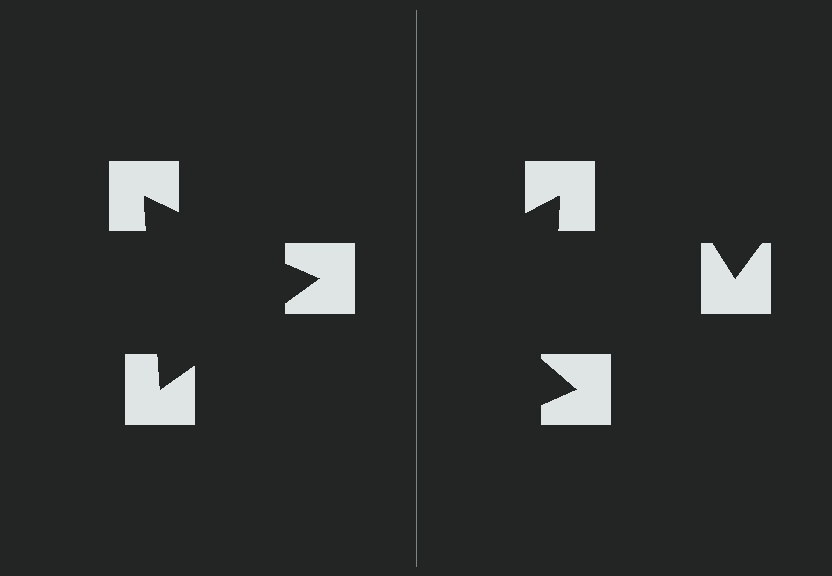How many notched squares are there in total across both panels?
6 — 3 on each side.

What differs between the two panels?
The notched squares are positioned identically on both sides; only the wedge orientations differ. On the left they align to a triangle; on the right they are misaligned.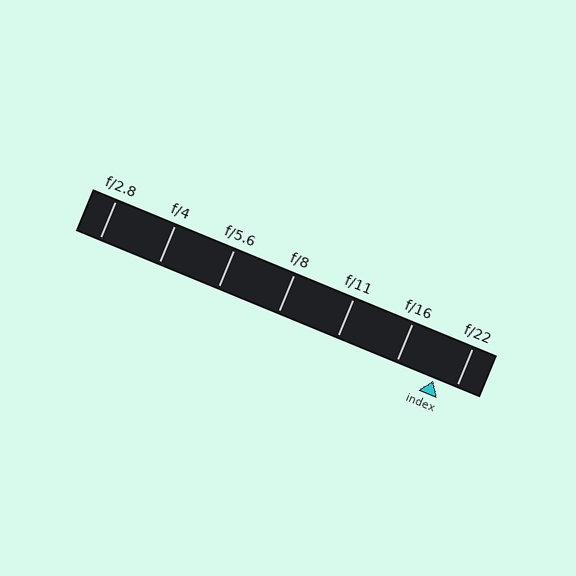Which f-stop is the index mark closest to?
The index mark is closest to f/22.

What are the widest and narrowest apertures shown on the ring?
The widest aperture shown is f/2.8 and the narrowest is f/22.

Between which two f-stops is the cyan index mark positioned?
The index mark is between f/16 and f/22.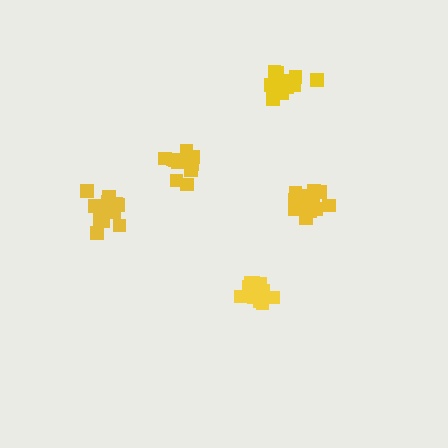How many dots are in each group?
Group 1: 14 dots, Group 2: 14 dots, Group 3: 14 dots, Group 4: 11 dots, Group 5: 16 dots (69 total).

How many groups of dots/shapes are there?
There are 5 groups.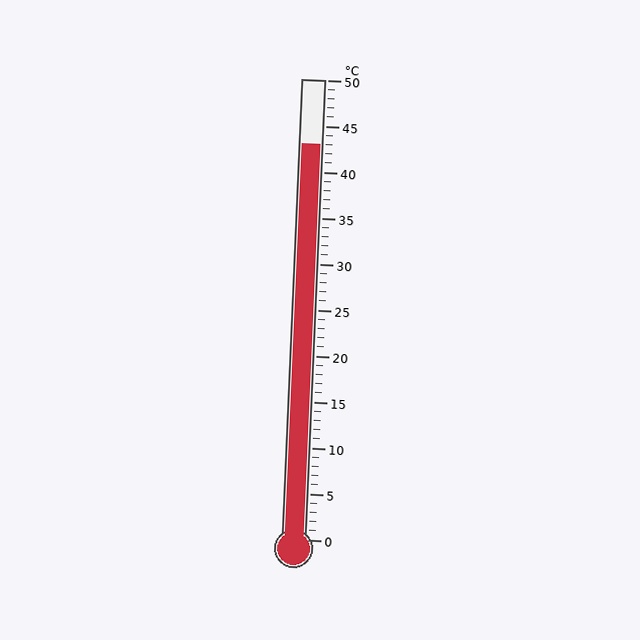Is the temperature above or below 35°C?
The temperature is above 35°C.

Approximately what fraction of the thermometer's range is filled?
The thermometer is filled to approximately 85% of its range.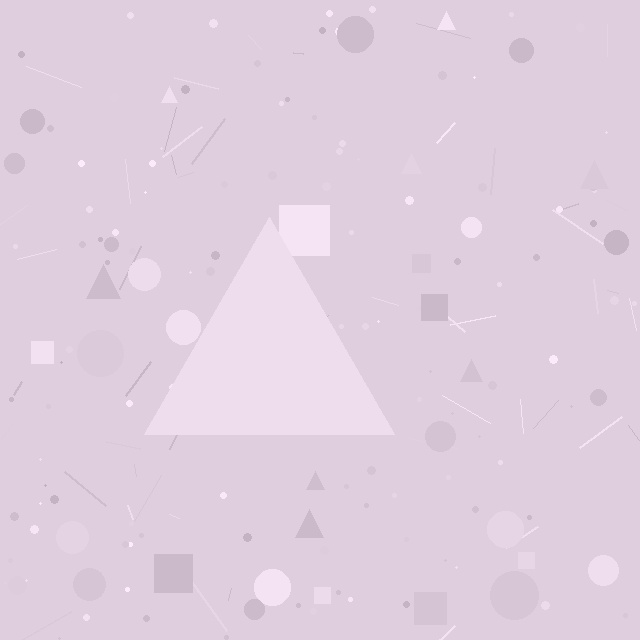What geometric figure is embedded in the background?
A triangle is embedded in the background.